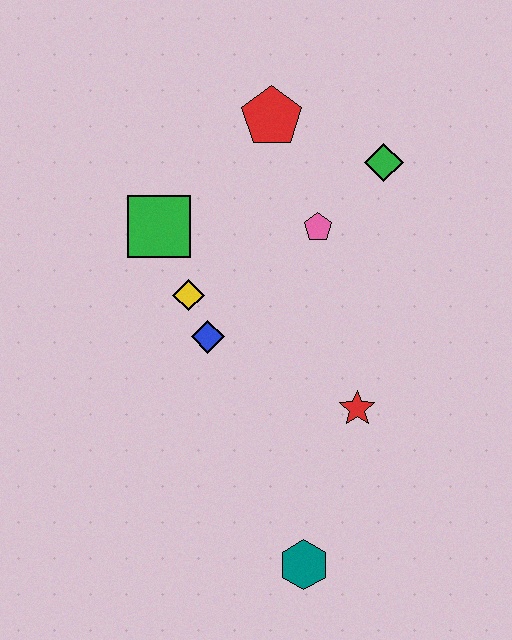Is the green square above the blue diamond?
Yes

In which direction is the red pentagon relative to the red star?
The red pentagon is above the red star.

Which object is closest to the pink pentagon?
The green diamond is closest to the pink pentagon.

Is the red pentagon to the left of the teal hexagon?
Yes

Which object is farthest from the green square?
The teal hexagon is farthest from the green square.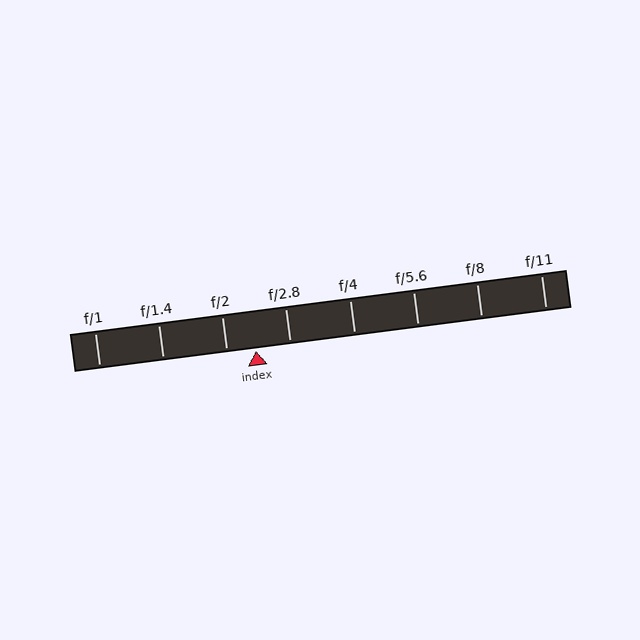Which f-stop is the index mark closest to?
The index mark is closest to f/2.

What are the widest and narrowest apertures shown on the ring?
The widest aperture shown is f/1 and the narrowest is f/11.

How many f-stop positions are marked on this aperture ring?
There are 8 f-stop positions marked.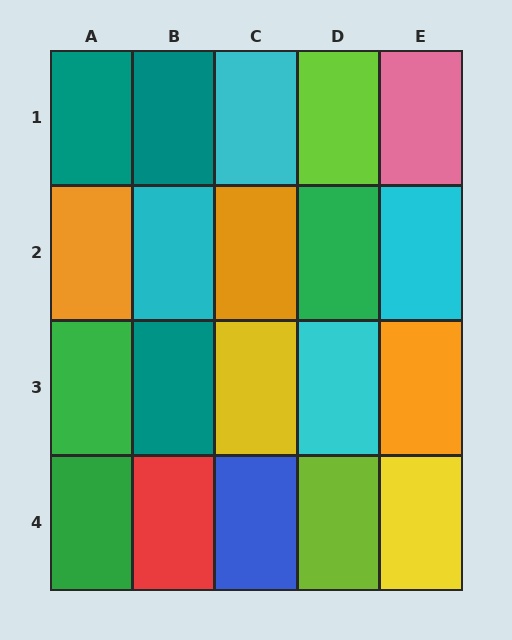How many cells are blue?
1 cell is blue.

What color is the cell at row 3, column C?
Yellow.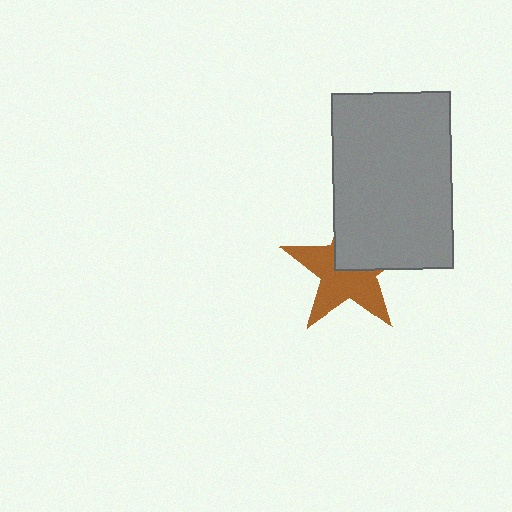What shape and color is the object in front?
The object in front is a gray rectangle.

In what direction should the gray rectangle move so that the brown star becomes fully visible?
The gray rectangle should move toward the upper-right. That is the shortest direction to clear the overlap and leave the brown star fully visible.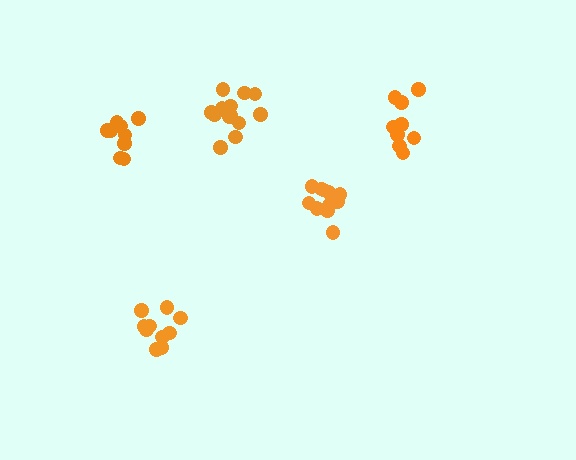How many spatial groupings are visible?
There are 5 spatial groupings.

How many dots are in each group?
Group 1: 12 dots, Group 2: 9 dots, Group 3: 13 dots, Group 4: 10 dots, Group 5: 9 dots (53 total).